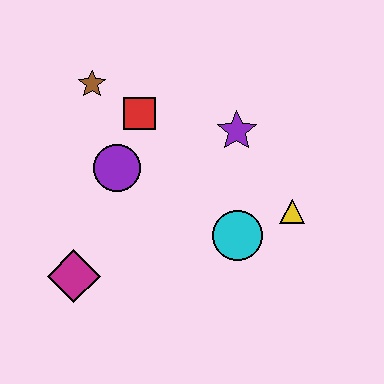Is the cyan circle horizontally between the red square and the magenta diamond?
No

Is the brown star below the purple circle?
No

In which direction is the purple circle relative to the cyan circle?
The purple circle is to the left of the cyan circle.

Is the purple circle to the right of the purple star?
No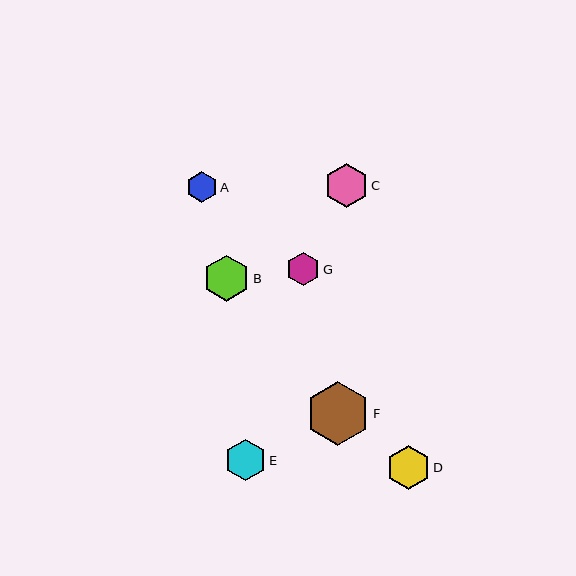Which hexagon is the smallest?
Hexagon A is the smallest with a size of approximately 31 pixels.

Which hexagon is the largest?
Hexagon F is the largest with a size of approximately 64 pixels.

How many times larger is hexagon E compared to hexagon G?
Hexagon E is approximately 1.2 times the size of hexagon G.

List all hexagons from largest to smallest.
From largest to smallest: F, B, C, D, E, G, A.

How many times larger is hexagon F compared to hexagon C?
Hexagon F is approximately 1.5 times the size of hexagon C.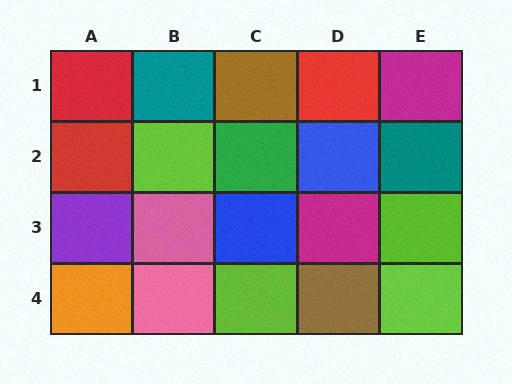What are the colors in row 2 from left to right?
Red, lime, green, blue, teal.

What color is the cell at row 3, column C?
Blue.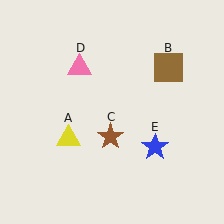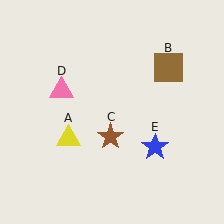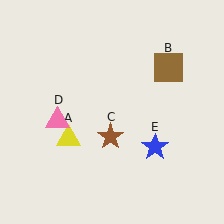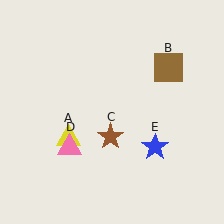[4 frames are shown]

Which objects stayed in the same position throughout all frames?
Yellow triangle (object A) and brown square (object B) and brown star (object C) and blue star (object E) remained stationary.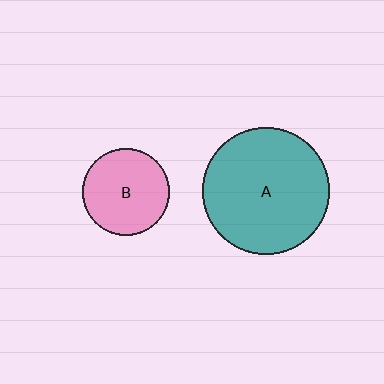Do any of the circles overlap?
No, none of the circles overlap.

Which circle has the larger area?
Circle A (teal).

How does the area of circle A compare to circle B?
Approximately 2.1 times.